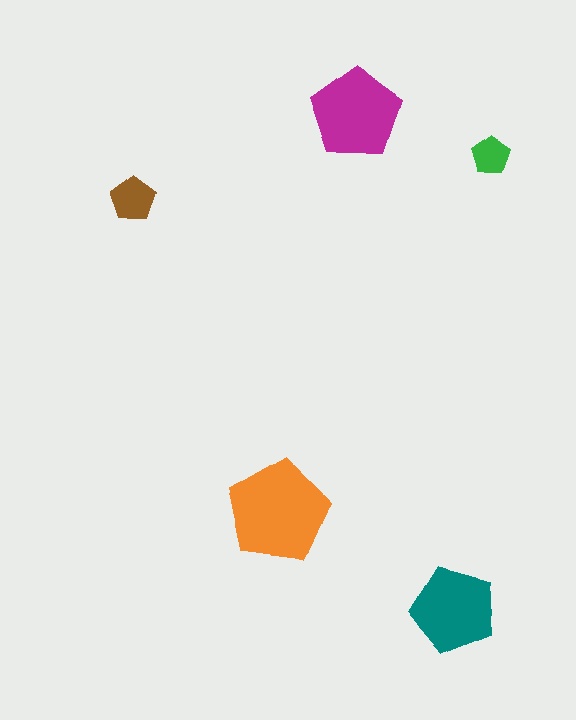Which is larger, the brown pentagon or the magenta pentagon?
The magenta one.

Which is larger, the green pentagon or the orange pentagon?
The orange one.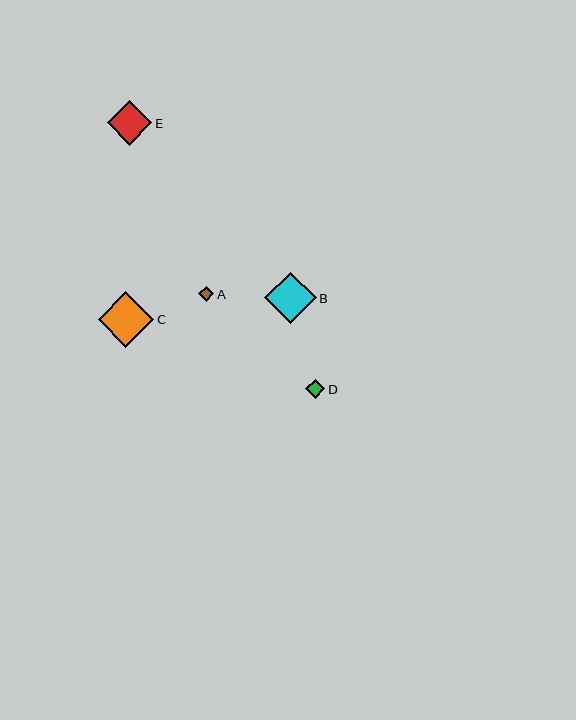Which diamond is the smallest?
Diamond A is the smallest with a size of approximately 15 pixels.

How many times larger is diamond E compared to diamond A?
Diamond E is approximately 3.0 times the size of diamond A.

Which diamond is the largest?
Diamond C is the largest with a size of approximately 55 pixels.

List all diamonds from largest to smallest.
From largest to smallest: C, B, E, D, A.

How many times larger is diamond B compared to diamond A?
Diamond B is approximately 3.4 times the size of diamond A.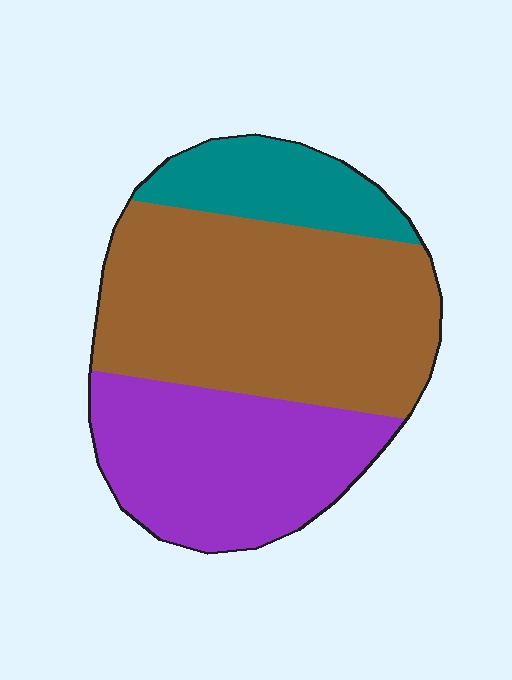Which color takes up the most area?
Brown, at roughly 50%.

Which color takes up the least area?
Teal, at roughly 15%.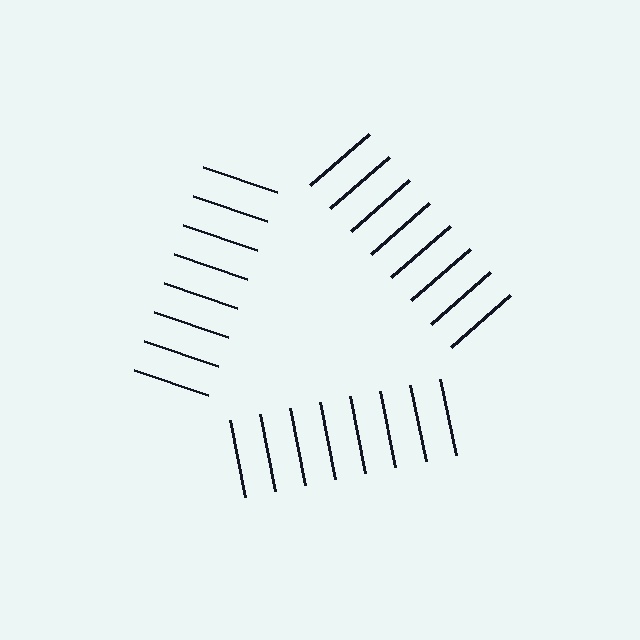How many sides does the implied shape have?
3 sides — the line-ends trace a triangle.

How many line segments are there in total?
24 — 8 along each of the 3 edges.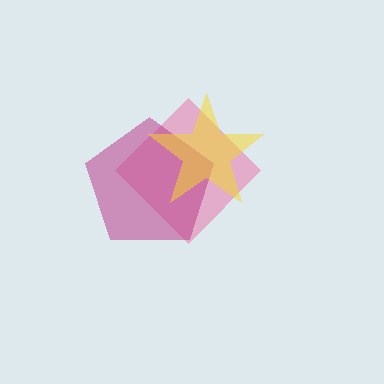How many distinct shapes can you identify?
There are 3 distinct shapes: a pink diamond, a magenta pentagon, a yellow star.